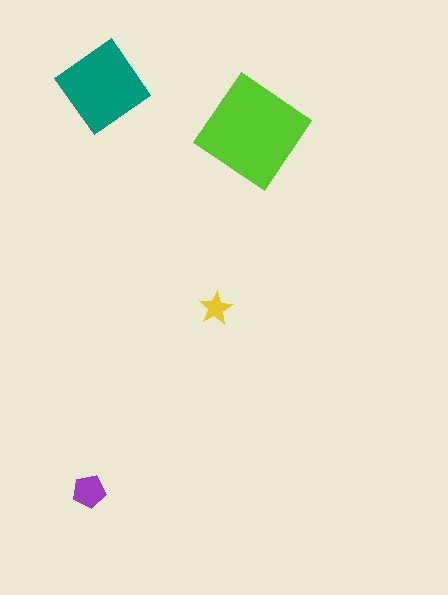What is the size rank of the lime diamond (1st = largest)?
1st.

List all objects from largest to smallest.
The lime diamond, the teal diamond, the purple pentagon, the yellow star.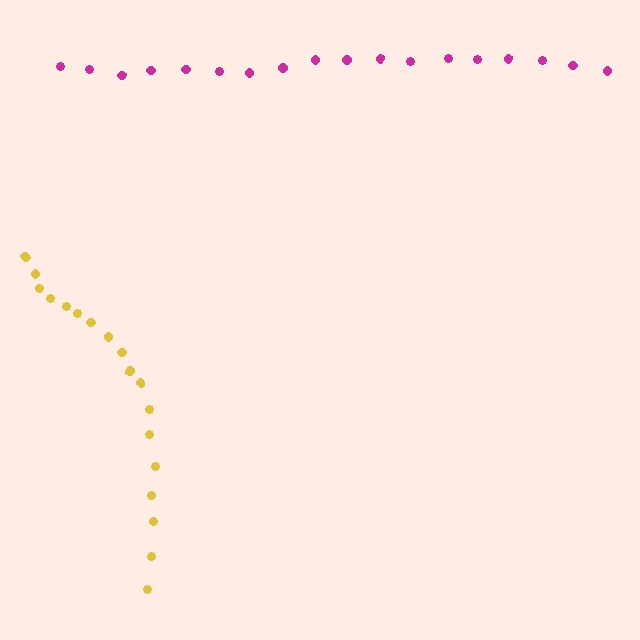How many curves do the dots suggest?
There are 2 distinct paths.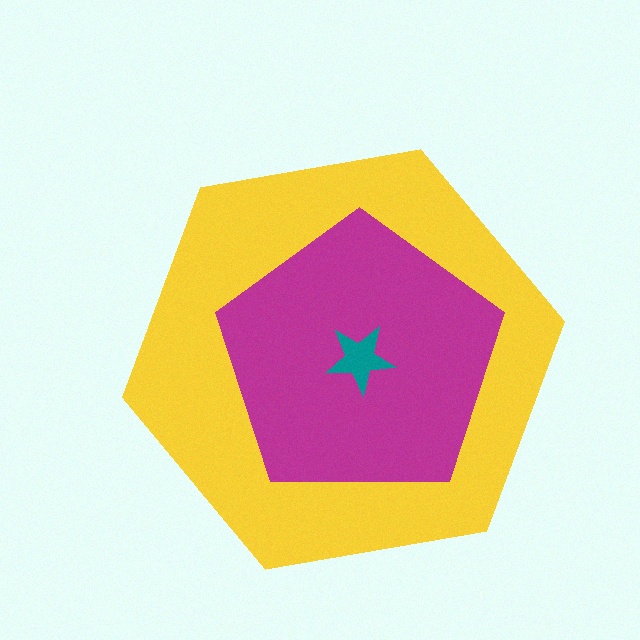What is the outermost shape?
The yellow hexagon.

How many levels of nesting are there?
3.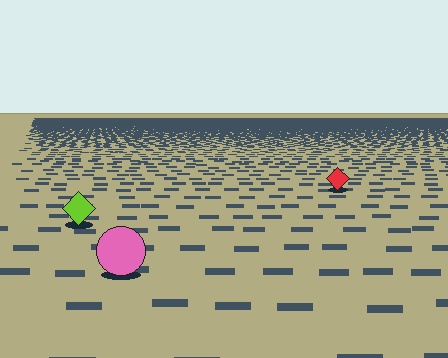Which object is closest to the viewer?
The pink circle is closest. The texture marks near it are larger and more spread out.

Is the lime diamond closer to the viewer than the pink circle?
No. The pink circle is closer — you can tell from the texture gradient: the ground texture is coarser near it.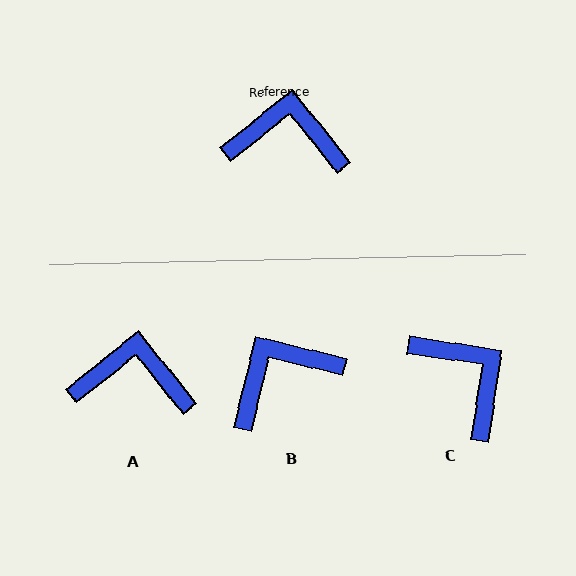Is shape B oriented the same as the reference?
No, it is off by about 38 degrees.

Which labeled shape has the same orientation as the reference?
A.